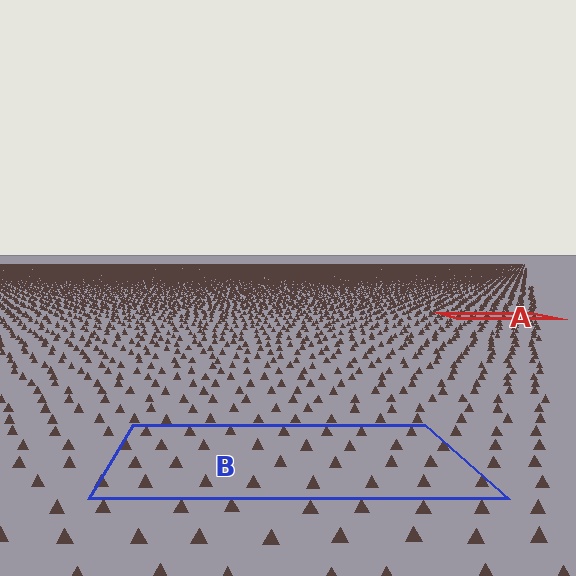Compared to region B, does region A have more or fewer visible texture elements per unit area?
Region A has more texture elements per unit area — they are packed more densely because it is farther away.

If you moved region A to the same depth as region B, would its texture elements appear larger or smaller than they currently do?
They would appear larger. At a closer depth, the same texture elements are projected at a bigger on-screen size.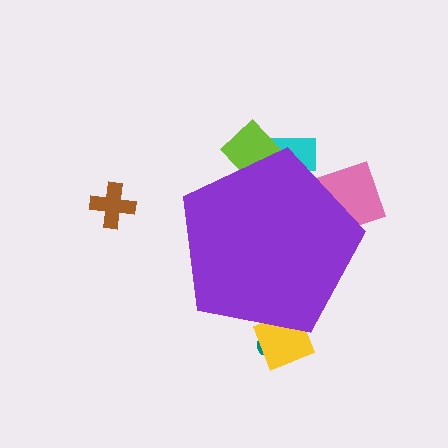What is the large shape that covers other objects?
A purple pentagon.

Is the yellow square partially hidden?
Yes, the yellow square is partially hidden behind the purple pentagon.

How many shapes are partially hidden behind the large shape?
5 shapes are partially hidden.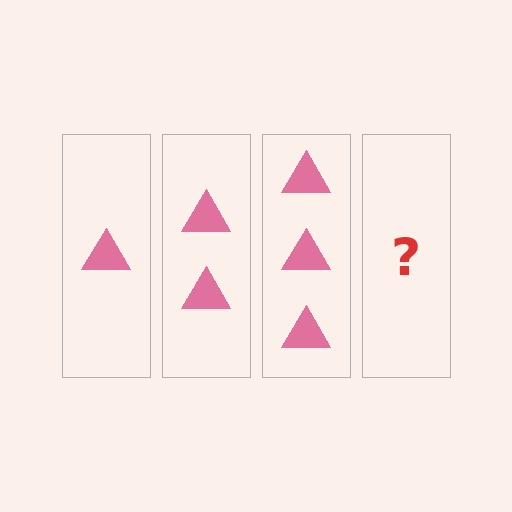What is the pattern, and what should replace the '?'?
The pattern is that each step adds one more triangle. The '?' should be 4 triangles.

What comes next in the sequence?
The next element should be 4 triangles.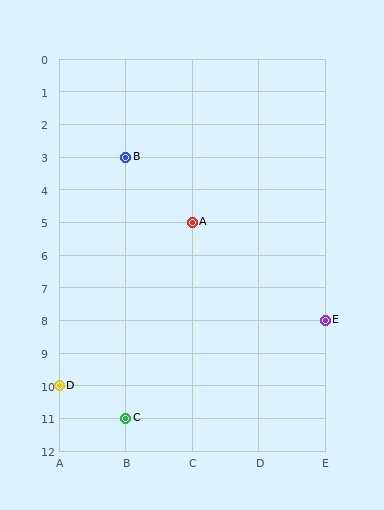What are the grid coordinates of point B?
Point B is at grid coordinates (B, 3).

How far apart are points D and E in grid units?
Points D and E are 4 columns and 2 rows apart (about 4.5 grid units diagonally).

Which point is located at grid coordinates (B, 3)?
Point B is at (B, 3).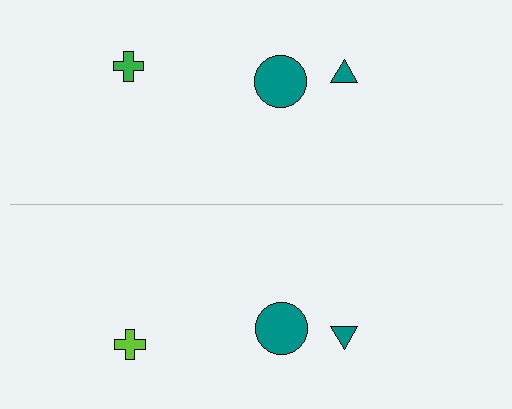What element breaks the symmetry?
The lime cross on the bottom side breaks the symmetry — its mirror counterpart is green.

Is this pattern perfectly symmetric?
No, the pattern is not perfectly symmetric. The lime cross on the bottom side breaks the symmetry — its mirror counterpart is green.